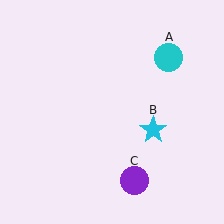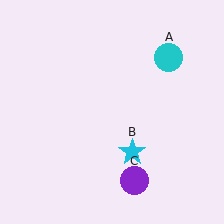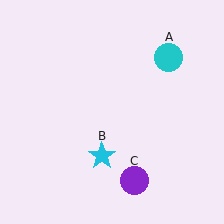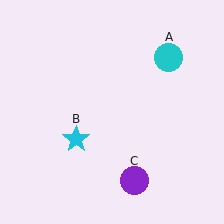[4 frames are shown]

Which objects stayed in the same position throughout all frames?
Cyan circle (object A) and purple circle (object C) remained stationary.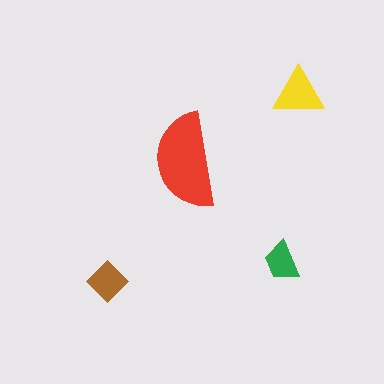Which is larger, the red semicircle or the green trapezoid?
The red semicircle.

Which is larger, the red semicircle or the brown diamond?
The red semicircle.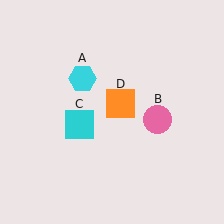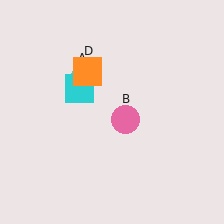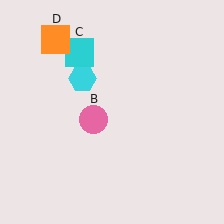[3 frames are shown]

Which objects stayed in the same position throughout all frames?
Cyan hexagon (object A) remained stationary.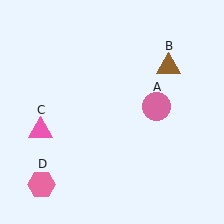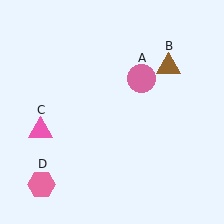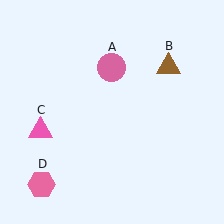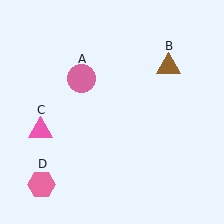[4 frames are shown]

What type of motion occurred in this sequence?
The pink circle (object A) rotated counterclockwise around the center of the scene.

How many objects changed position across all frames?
1 object changed position: pink circle (object A).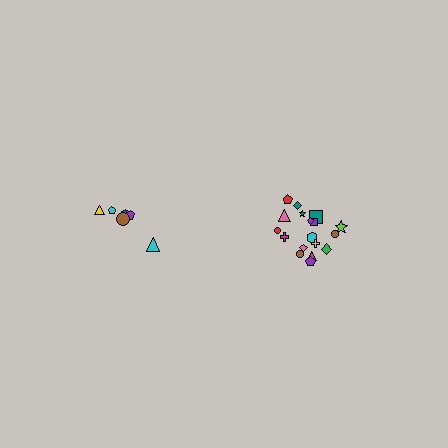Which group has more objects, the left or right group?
The right group.